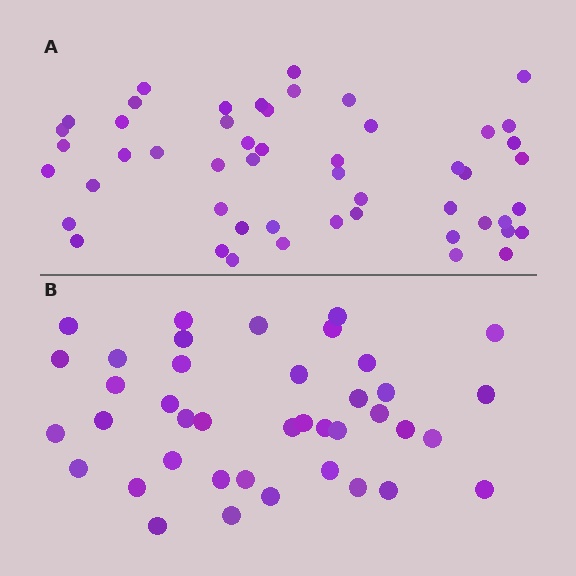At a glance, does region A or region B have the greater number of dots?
Region A (the top region) has more dots.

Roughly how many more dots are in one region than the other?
Region A has roughly 12 or so more dots than region B.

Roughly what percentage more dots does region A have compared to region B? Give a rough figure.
About 30% more.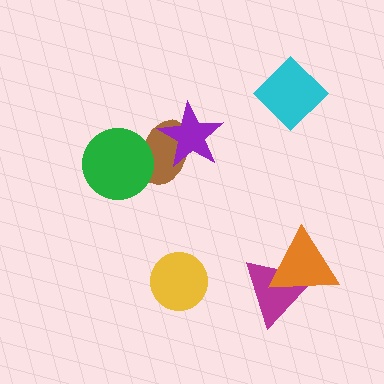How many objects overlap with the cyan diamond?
0 objects overlap with the cyan diamond.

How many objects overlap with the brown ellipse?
2 objects overlap with the brown ellipse.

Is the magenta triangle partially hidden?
Yes, it is partially covered by another shape.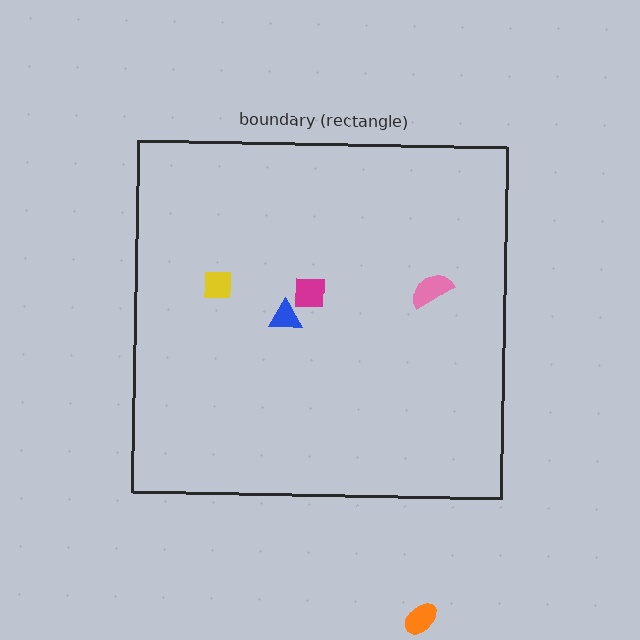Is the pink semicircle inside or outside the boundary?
Inside.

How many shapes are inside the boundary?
4 inside, 1 outside.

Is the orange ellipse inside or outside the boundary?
Outside.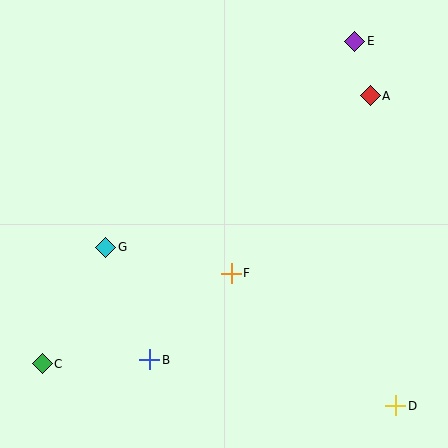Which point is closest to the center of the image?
Point F at (231, 273) is closest to the center.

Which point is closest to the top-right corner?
Point E is closest to the top-right corner.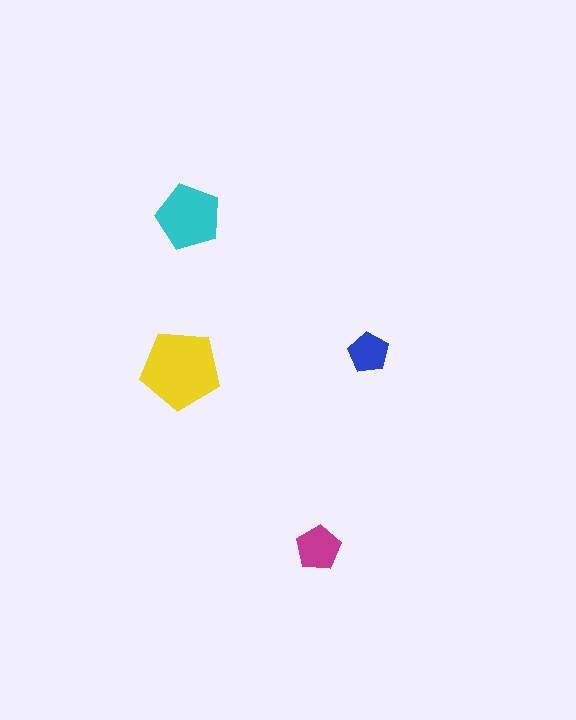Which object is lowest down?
The magenta pentagon is bottommost.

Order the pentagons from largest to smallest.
the yellow one, the cyan one, the magenta one, the blue one.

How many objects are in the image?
There are 4 objects in the image.